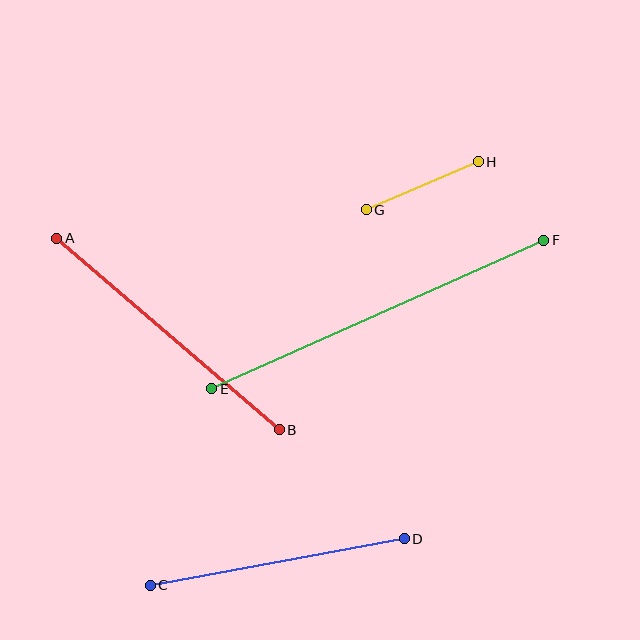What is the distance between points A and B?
The distance is approximately 293 pixels.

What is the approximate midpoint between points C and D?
The midpoint is at approximately (277, 562) pixels.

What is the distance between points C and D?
The distance is approximately 258 pixels.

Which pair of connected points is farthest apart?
Points E and F are farthest apart.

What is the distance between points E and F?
The distance is approximately 364 pixels.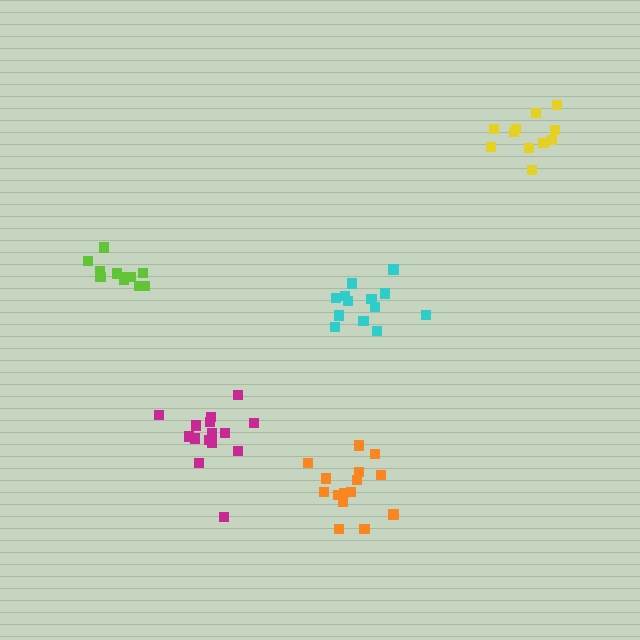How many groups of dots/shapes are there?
There are 5 groups.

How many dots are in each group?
Group 1: 11 dots, Group 2: 15 dots, Group 3: 14 dots, Group 4: 15 dots, Group 5: 11 dots (66 total).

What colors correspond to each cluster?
The clusters are colored: lime, magenta, cyan, orange, yellow.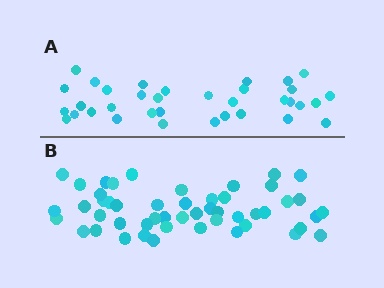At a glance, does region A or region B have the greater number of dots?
Region B (the bottom region) has more dots.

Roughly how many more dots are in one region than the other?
Region B has approximately 15 more dots than region A.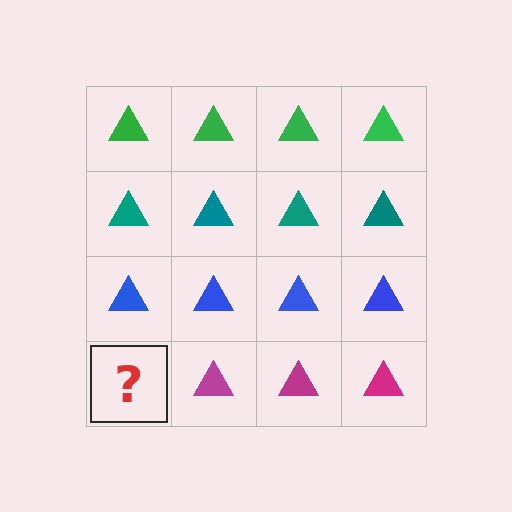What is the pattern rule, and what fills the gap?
The rule is that each row has a consistent color. The gap should be filled with a magenta triangle.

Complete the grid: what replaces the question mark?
The question mark should be replaced with a magenta triangle.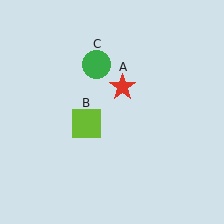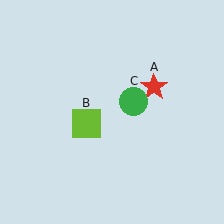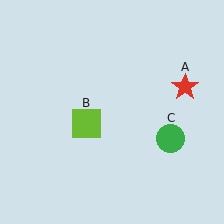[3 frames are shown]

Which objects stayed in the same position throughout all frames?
Lime square (object B) remained stationary.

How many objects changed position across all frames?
2 objects changed position: red star (object A), green circle (object C).